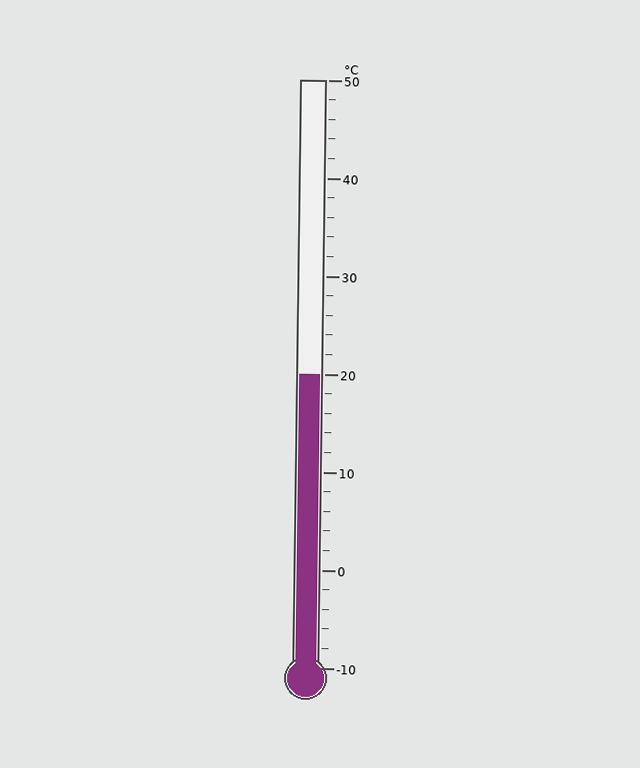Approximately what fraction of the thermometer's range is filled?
The thermometer is filled to approximately 50% of its range.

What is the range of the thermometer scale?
The thermometer scale ranges from -10°C to 50°C.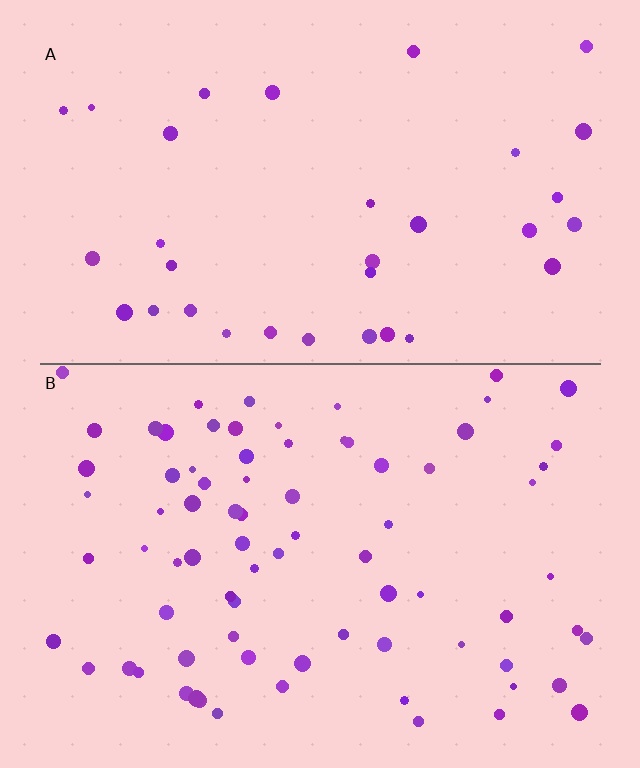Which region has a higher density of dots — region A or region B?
B (the bottom).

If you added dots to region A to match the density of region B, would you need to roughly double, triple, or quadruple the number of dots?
Approximately double.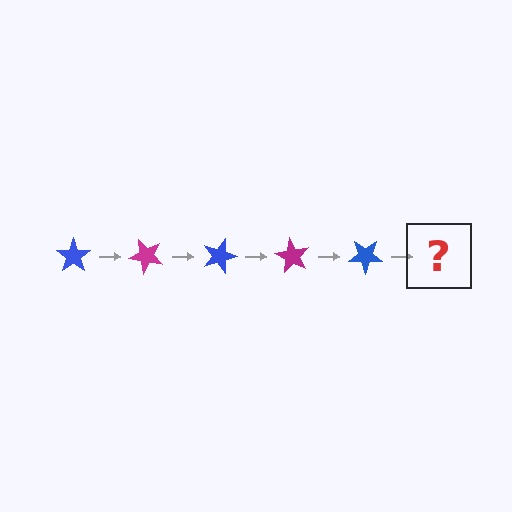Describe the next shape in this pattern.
It should be a magenta star, rotated 225 degrees from the start.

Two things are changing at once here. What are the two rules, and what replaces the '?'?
The two rules are that it rotates 45 degrees each step and the color cycles through blue and magenta. The '?' should be a magenta star, rotated 225 degrees from the start.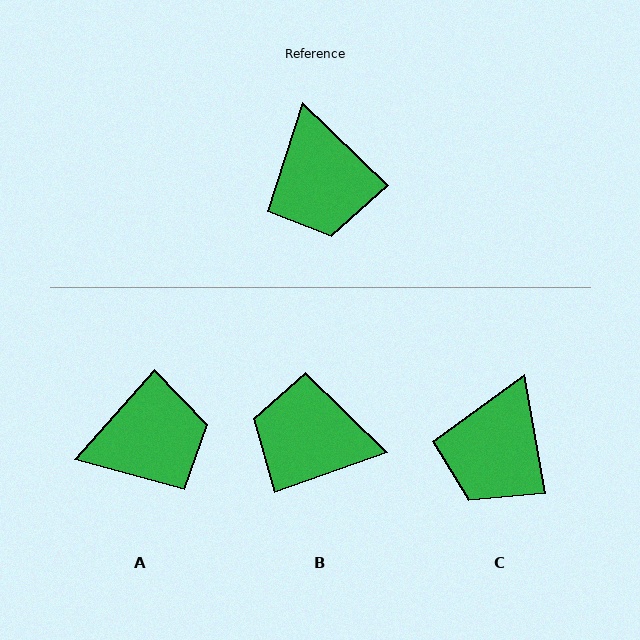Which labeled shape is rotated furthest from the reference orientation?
B, about 116 degrees away.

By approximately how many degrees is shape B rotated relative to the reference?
Approximately 116 degrees clockwise.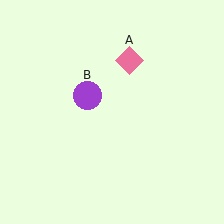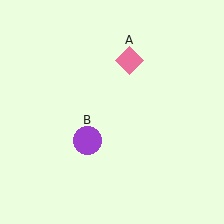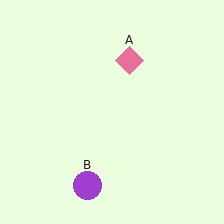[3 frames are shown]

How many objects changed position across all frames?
1 object changed position: purple circle (object B).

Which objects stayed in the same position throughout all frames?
Pink diamond (object A) remained stationary.